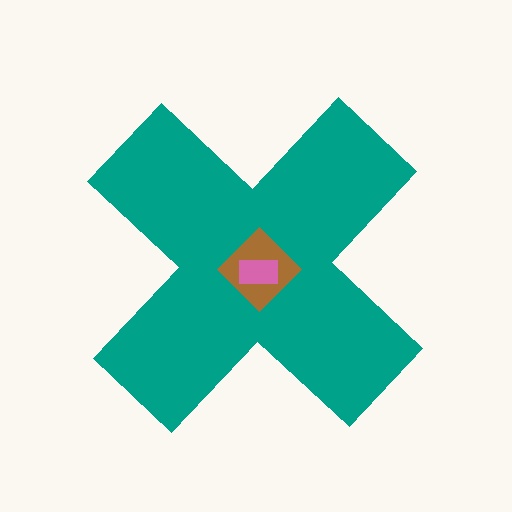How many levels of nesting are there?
3.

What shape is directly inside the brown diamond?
The pink rectangle.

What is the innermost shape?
The pink rectangle.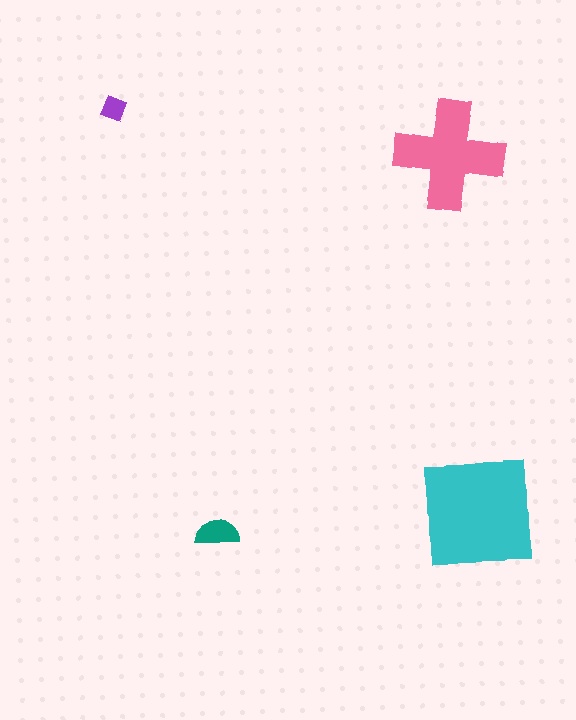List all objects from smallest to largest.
The purple diamond, the teal semicircle, the pink cross, the cyan square.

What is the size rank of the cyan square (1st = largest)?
1st.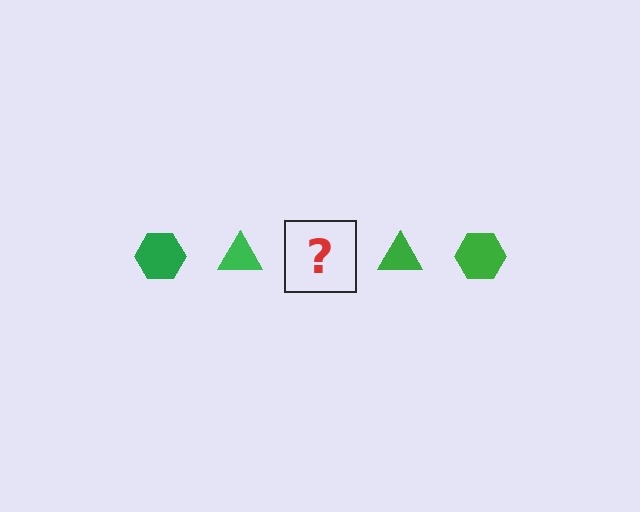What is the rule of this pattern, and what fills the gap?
The rule is that the pattern cycles through hexagon, triangle shapes in green. The gap should be filled with a green hexagon.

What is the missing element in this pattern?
The missing element is a green hexagon.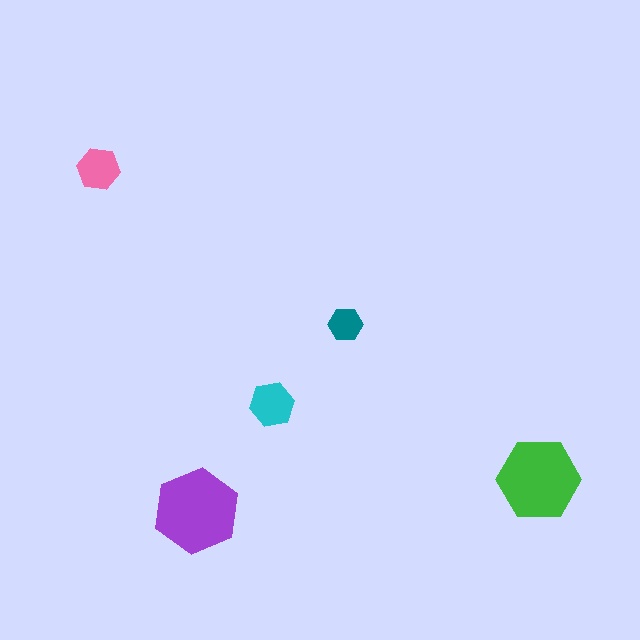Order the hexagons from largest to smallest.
the purple one, the green one, the cyan one, the pink one, the teal one.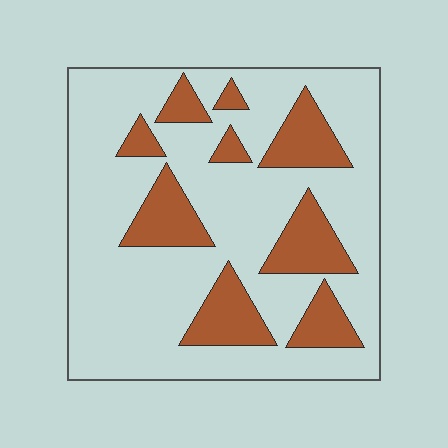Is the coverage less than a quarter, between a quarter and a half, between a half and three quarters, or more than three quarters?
Less than a quarter.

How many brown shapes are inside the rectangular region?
9.